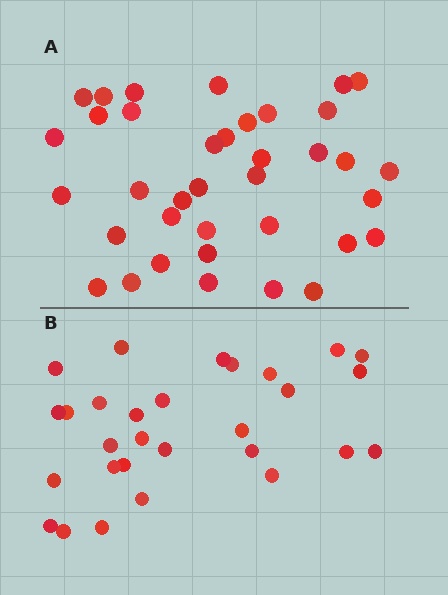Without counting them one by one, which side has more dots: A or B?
Region A (the top region) has more dots.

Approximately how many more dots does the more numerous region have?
Region A has roughly 8 or so more dots than region B.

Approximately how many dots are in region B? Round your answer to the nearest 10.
About 30 dots. (The exact count is 29, which rounds to 30.)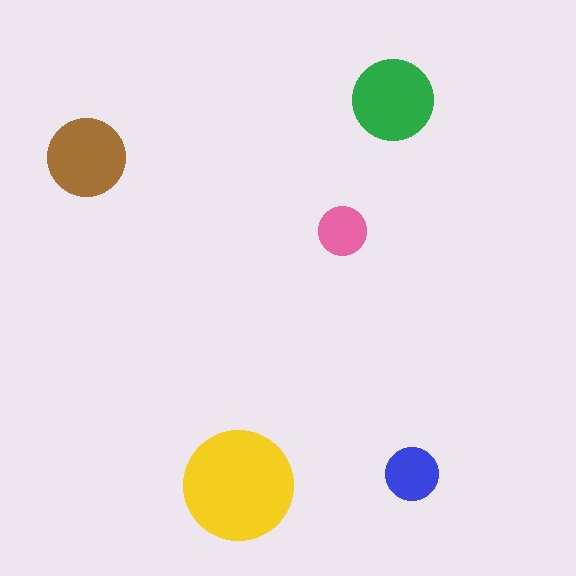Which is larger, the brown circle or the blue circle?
The brown one.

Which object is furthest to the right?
The blue circle is rightmost.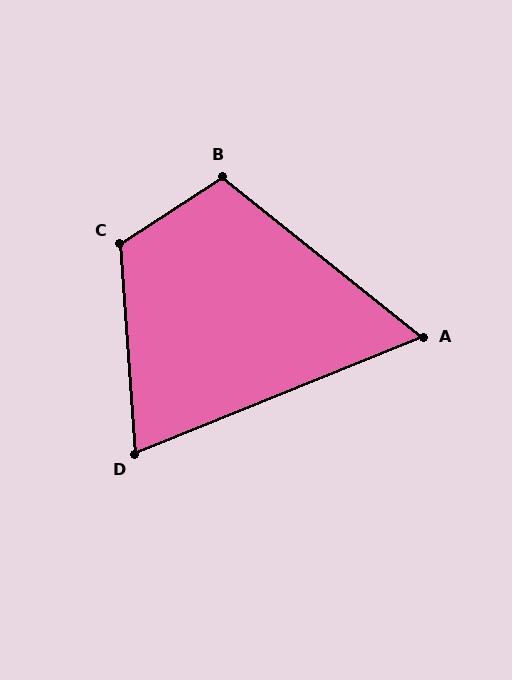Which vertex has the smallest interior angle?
A, at approximately 61 degrees.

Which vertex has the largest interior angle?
C, at approximately 119 degrees.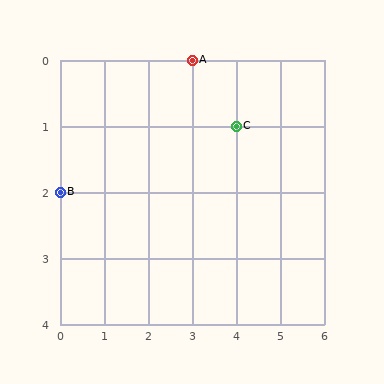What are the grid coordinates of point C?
Point C is at grid coordinates (4, 1).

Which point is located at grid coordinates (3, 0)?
Point A is at (3, 0).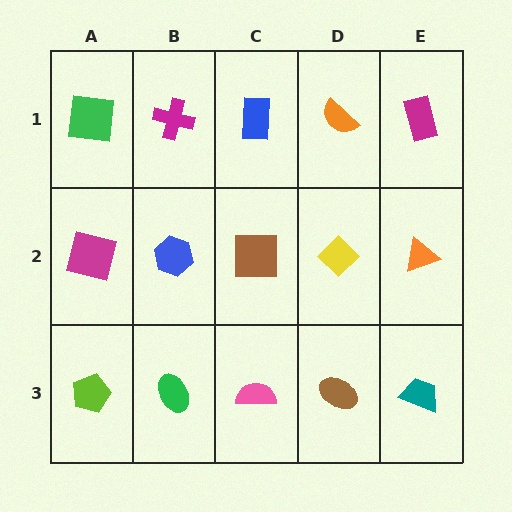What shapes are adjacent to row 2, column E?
A magenta rectangle (row 1, column E), a teal trapezoid (row 3, column E), a yellow diamond (row 2, column D).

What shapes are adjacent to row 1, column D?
A yellow diamond (row 2, column D), a blue rectangle (row 1, column C), a magenta rectangle (row 1, column E).